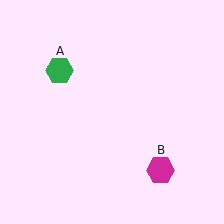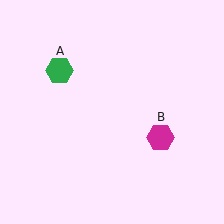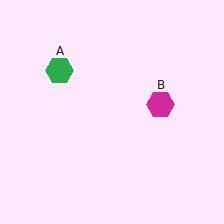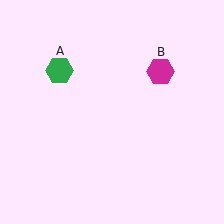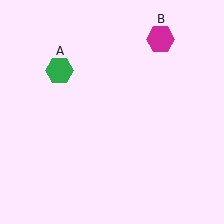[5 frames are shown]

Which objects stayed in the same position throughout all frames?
Green hexagon (object A) remained stationary.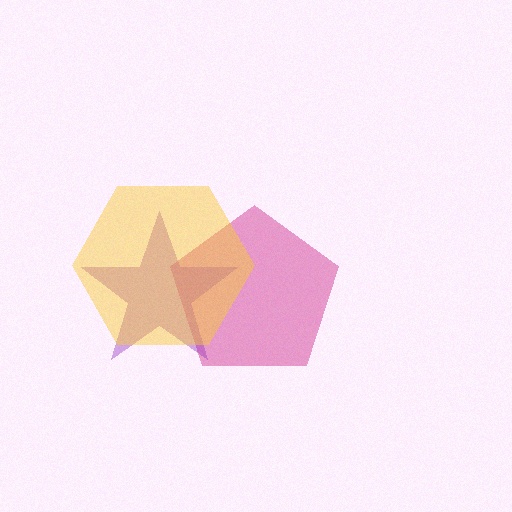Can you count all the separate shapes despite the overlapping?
Yes, there are 3 separate shapes.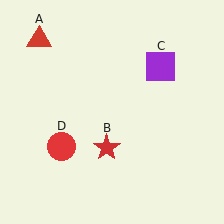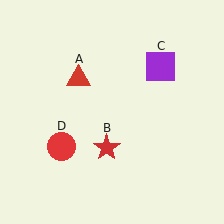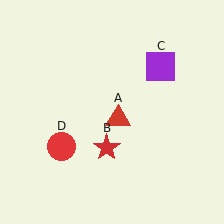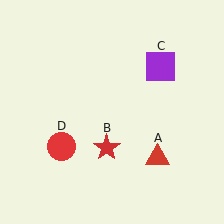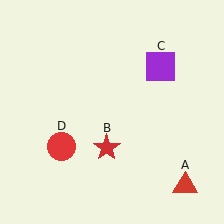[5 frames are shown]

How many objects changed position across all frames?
1 object changed position: red triangle (object A).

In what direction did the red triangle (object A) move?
The red triangle (object A) moved down and to the right.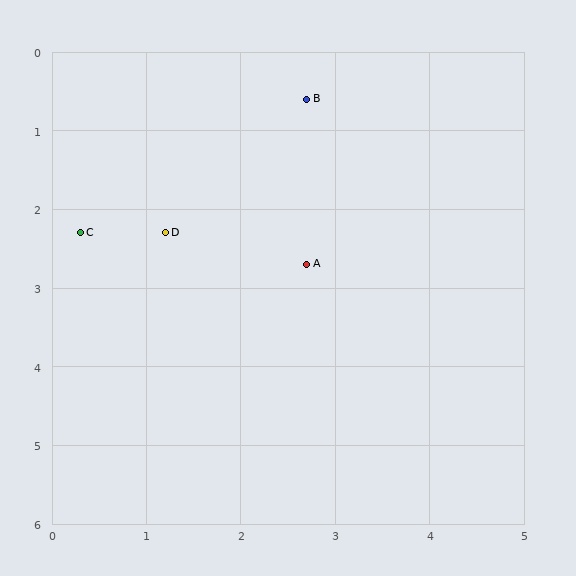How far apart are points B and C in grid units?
Points B and C are about 2.9 grid units apart.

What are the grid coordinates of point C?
Point C is at approximately (0.3, 2.3).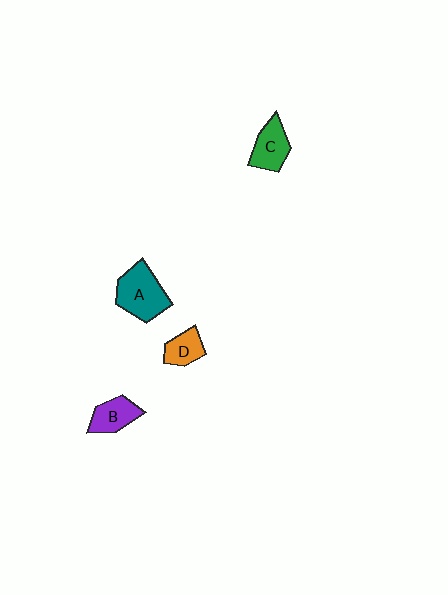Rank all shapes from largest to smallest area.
From largest to smallest: A (teal), C (green), B (purple), D (orange).